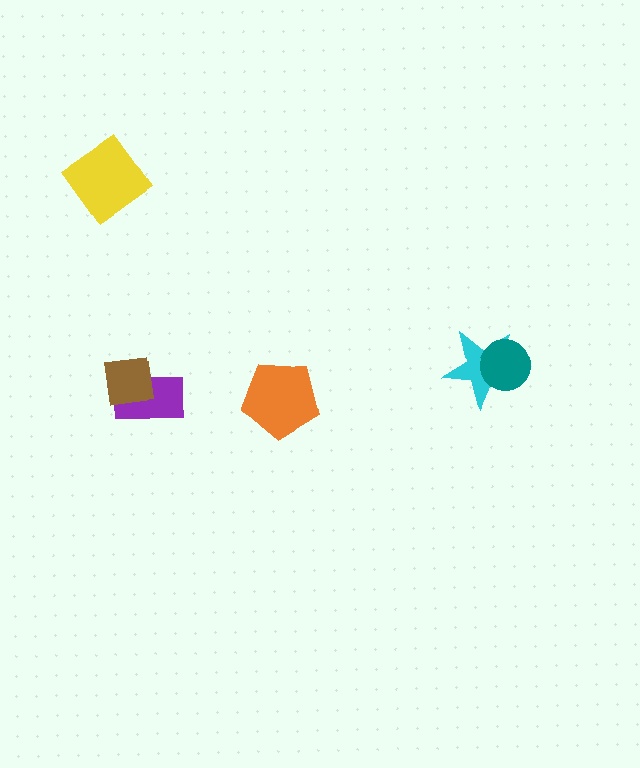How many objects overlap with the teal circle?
1 object overlaps with the teal circle.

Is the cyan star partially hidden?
Yes, it is partially covered by another shape.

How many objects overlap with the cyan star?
1 object overlaps with the cyan star.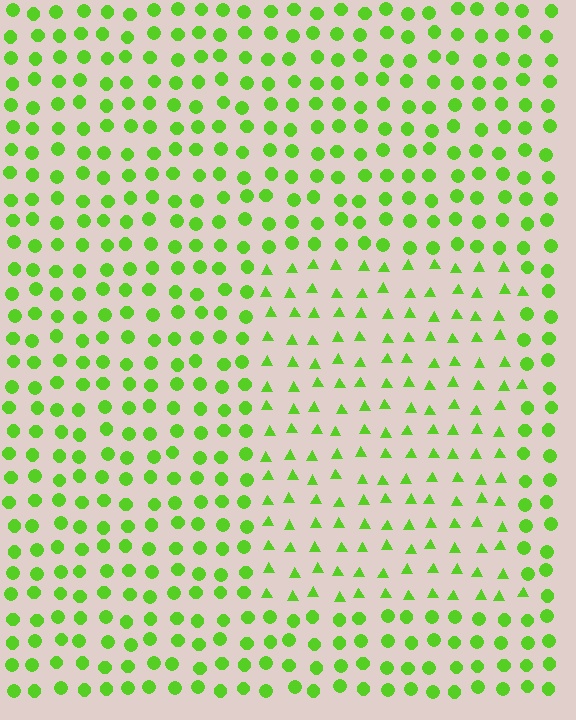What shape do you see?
I see a rectangle.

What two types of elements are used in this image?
The image uses triangles inside the rectangle region and circles outside it.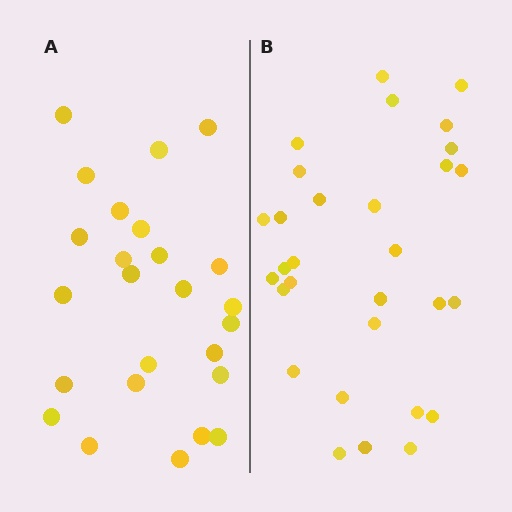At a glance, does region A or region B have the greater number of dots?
Region B (the right region) has more dots.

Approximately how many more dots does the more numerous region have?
Region B has about 5 more dots than region A.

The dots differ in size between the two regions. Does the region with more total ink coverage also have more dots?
No. Region A has more total ink coverage because its dots are larger, but region B actually contains more individual dots. Total area can be misleading — the number of items is what matters here.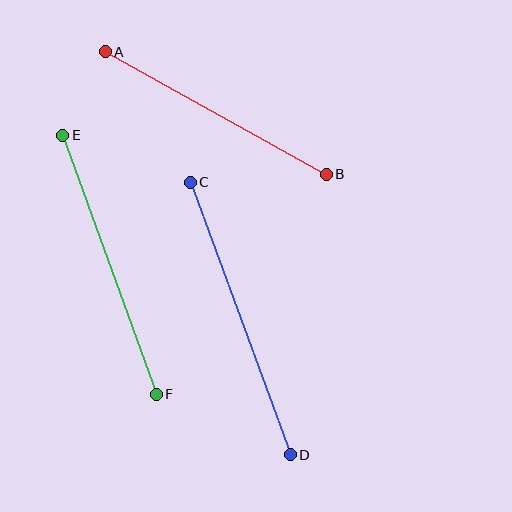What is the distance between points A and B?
The distance is approximately 253 pixels.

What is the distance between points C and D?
The distance is approximately 290 pixels.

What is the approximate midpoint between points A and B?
The midpoint is at approximately (216, 113) pixels.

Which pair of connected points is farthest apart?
Points C and D are farthest apart.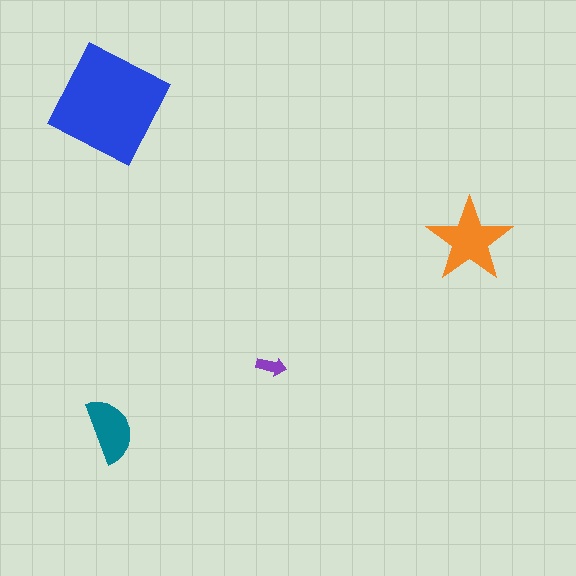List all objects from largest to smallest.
The blue diamond, the orange star, the teal semicircle, the purple arrow.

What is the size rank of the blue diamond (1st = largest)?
1st.